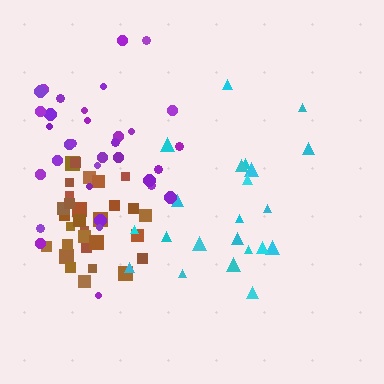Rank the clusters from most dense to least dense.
brown, purple, cyan.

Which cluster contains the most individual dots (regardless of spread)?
Purple (34).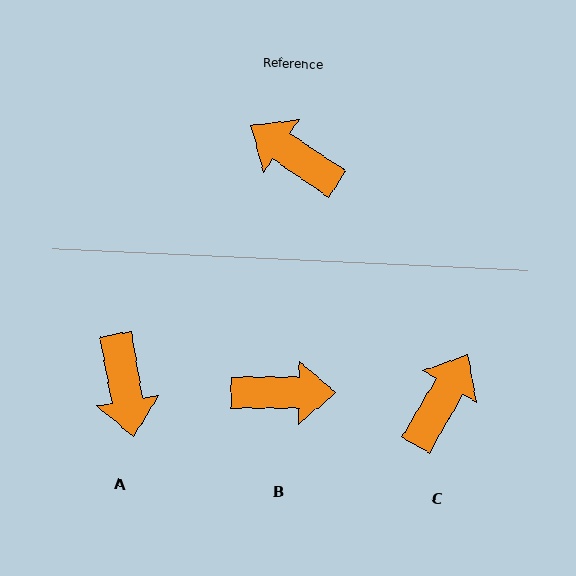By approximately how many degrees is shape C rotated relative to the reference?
Approximately 86 degrees clockwise.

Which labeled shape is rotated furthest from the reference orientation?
B, about 146 degrees away.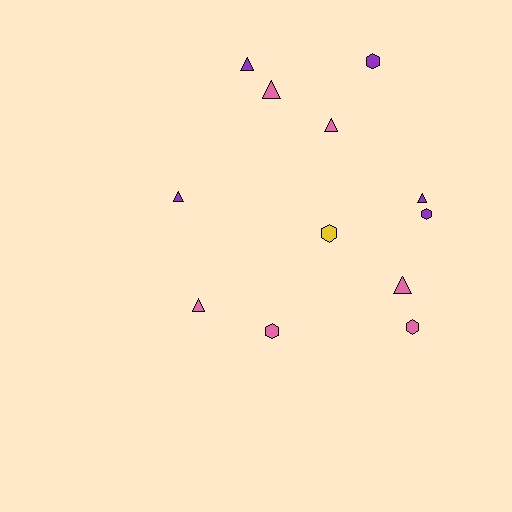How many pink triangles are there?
There are 4 pink triangles.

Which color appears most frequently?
Pink, with 6 objects.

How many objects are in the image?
There are 12 objects.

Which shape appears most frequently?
Triangle, with 7 objects.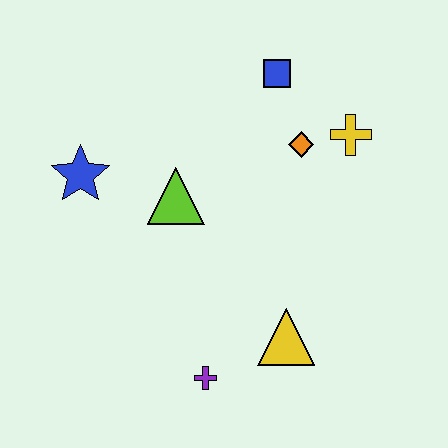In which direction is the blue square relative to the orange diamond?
The blue square is above the orange diamond.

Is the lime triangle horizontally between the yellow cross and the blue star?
Yes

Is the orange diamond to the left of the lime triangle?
No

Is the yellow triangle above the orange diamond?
No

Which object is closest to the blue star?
The lime triangle is closest to the blue star.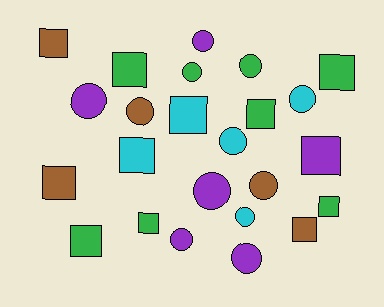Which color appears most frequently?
Green, with 8 objects.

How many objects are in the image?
There are 24 objects.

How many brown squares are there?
There are 3 brown squares.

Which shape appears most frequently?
Square, with 12 objects.